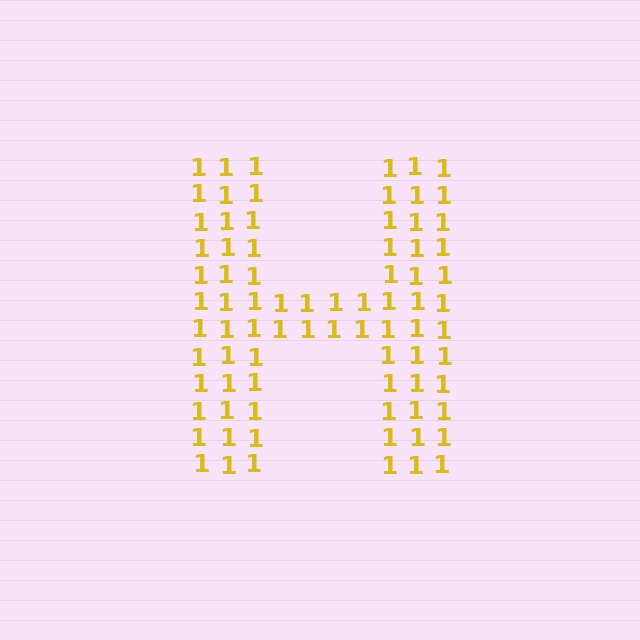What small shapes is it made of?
It is made of small digit 1's.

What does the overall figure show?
The overall figure shows the letter H.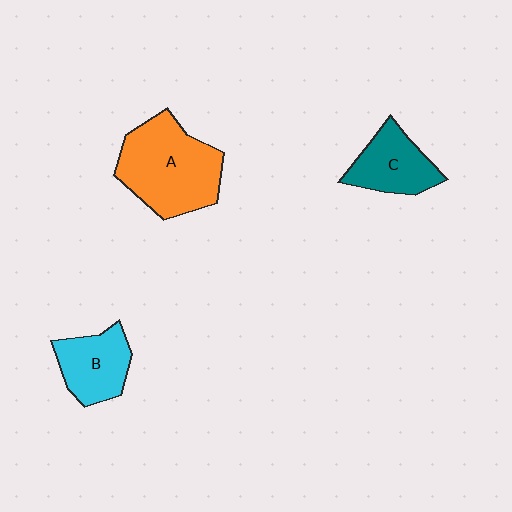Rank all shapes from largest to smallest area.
From largest to smallest: A (orange), C (teal), B (cyan).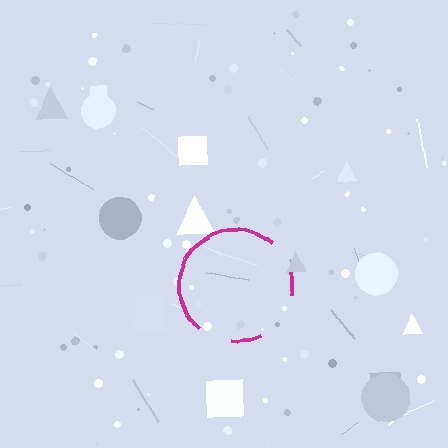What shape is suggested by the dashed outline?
The dashed outline suggests a circle.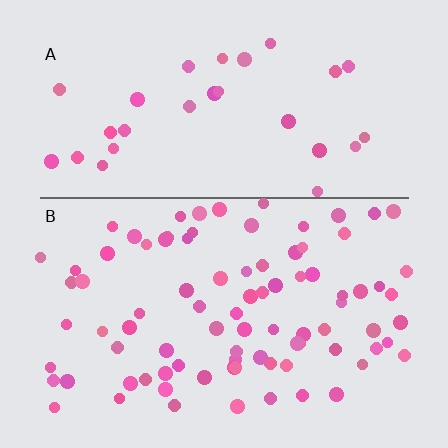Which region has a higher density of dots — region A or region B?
B (the bottom).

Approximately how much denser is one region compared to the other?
Approximately 2.8× — region B over region A.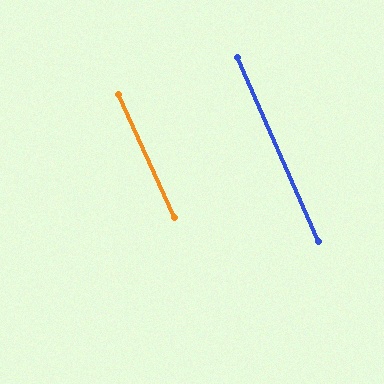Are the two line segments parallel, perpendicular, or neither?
Parallel — their directions differ by only 0.8°.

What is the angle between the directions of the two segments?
Approximately 1 degree.